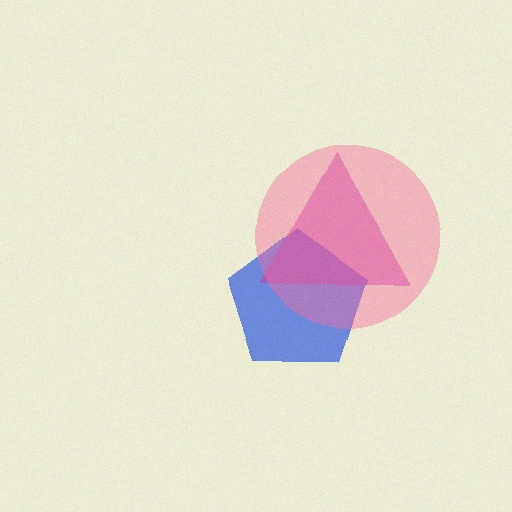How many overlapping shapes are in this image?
There are 3 overlapping shapes in the image.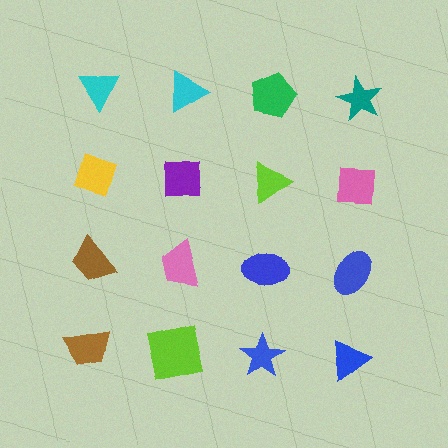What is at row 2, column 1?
A yellow diamond.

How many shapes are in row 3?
4 shapes.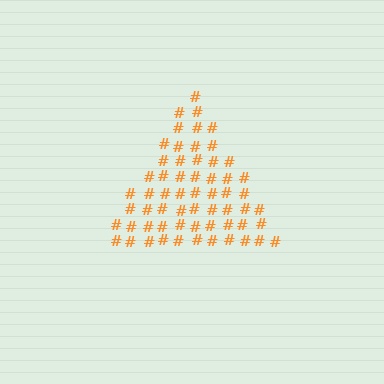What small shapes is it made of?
It is made of small hash symbols.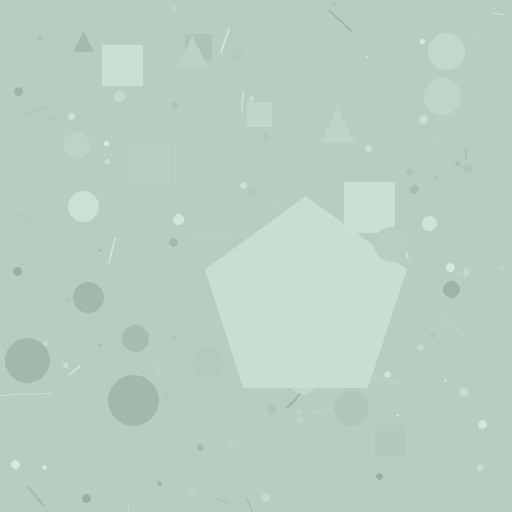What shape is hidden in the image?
A pentagon is hidden in the image.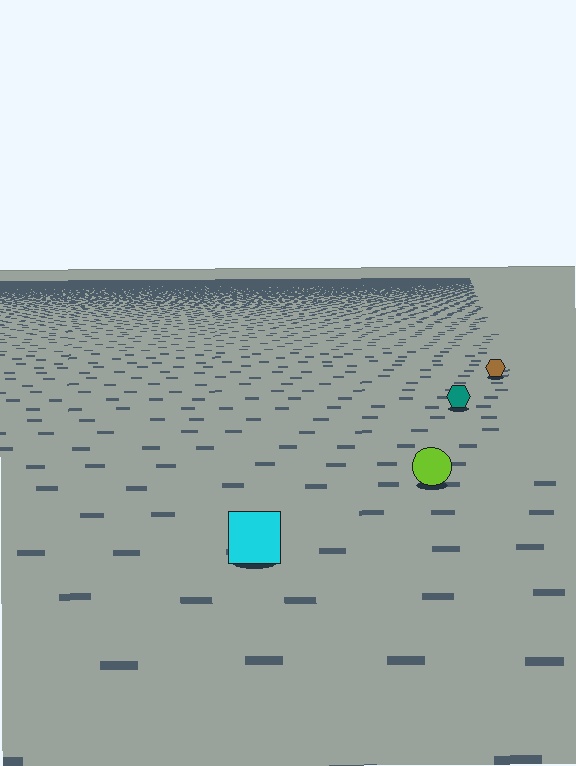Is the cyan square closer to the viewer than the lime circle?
Yes. The cyan square is closer — you can tell from the texture gradient: the ground texture is coarser near it.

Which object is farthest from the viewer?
The brown hexagon is farthest from the viewer. It appears smaller and the ground texture around it is denser.